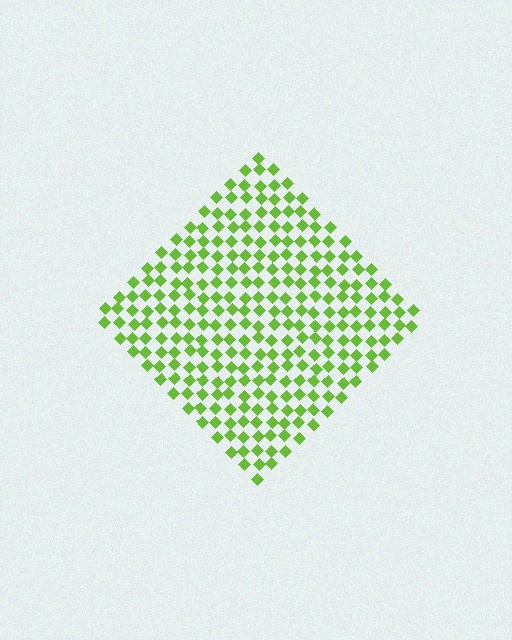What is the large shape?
The large shape is a diamond.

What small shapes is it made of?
It is made of small diamonds.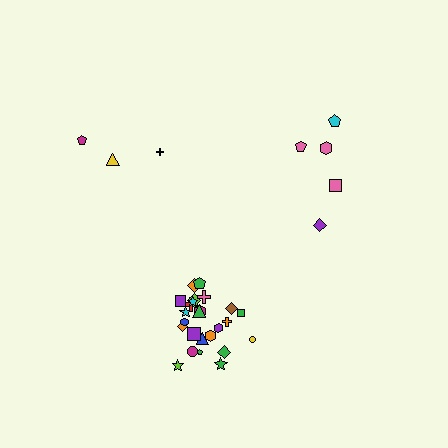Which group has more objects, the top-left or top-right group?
The top-right group.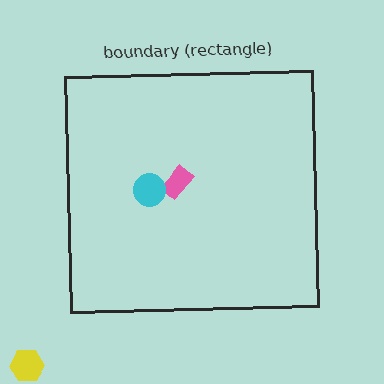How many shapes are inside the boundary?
2 inside, 1 outside.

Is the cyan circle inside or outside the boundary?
Inside.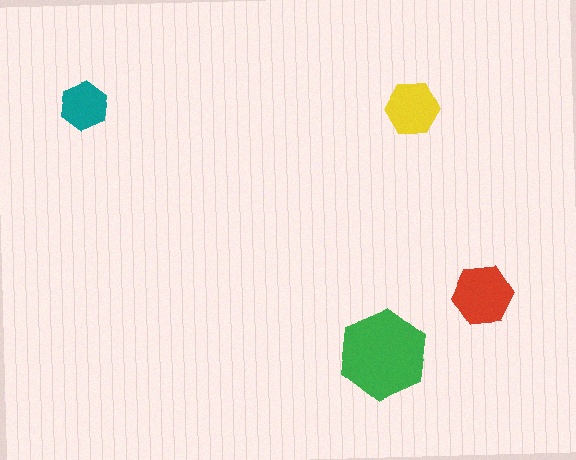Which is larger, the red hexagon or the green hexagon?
The green one.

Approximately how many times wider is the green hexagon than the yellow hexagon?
About 1.5 times wider.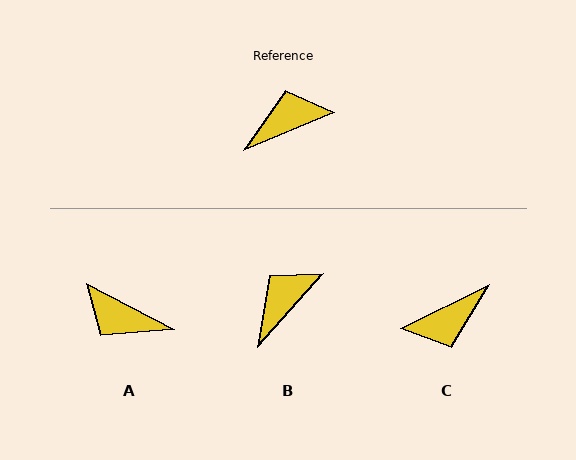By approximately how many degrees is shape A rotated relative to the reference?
Approximately 130 degrees counter-clockwise.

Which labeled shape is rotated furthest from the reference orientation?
C, about 176 degrees away.